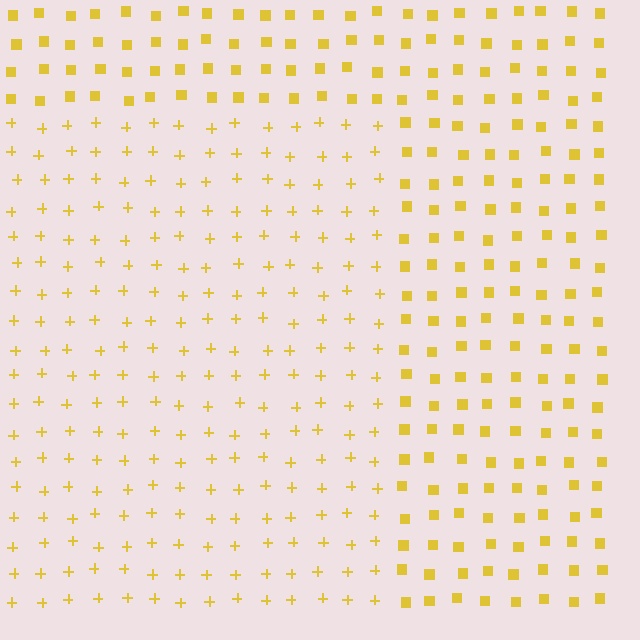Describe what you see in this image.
The image is filled with small yellow elements arranged in a uniform grid. A rectangle-shaped region contains plus signs, while the surrounding area contains squares. The boundary is defined purely by the change in element shape.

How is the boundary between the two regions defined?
The boundary is defined by a change in element shape: plus signs inside vs. squares outside. All elements share the same color and spacing.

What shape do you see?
I see a rectangle.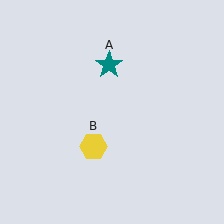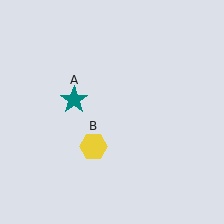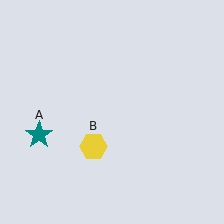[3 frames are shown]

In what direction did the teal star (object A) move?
The teal star (object A) moved down and to the left.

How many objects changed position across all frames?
1 object changed position: teal star (object A).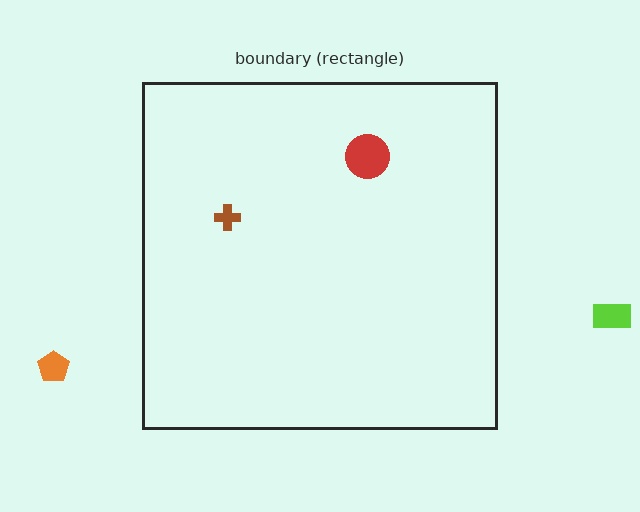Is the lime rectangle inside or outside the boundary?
Outside.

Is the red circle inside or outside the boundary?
Inside.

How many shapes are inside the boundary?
2 inside, 2 outside.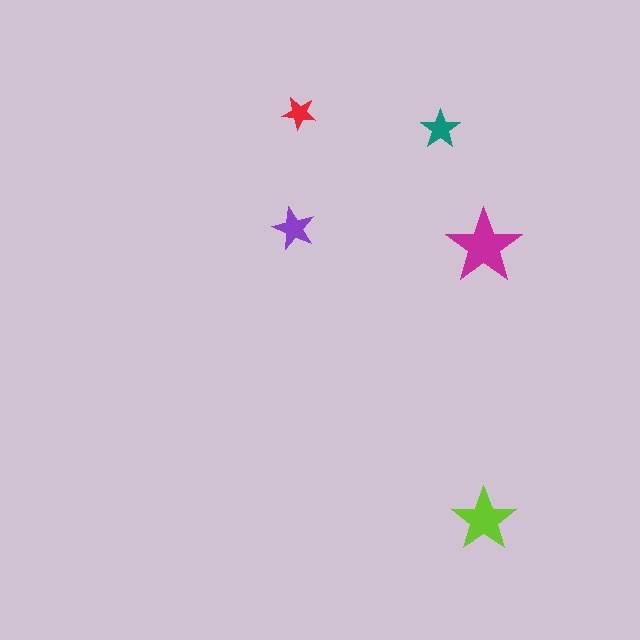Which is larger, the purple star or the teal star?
The purple one.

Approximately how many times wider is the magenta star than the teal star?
About 2 times wider.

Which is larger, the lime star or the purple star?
The lime one.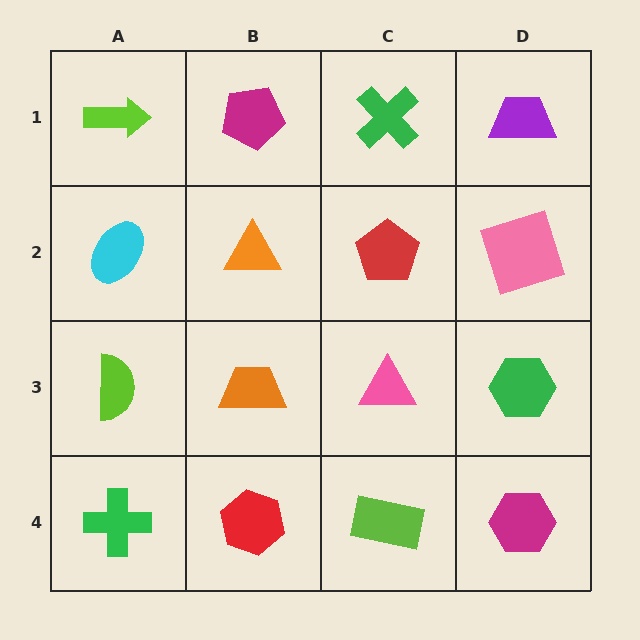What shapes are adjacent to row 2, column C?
A green cross (row 1, column C), a pink triangle (row 3, column C), an orange triangle (row 2, column B), a pink square (row 2, column D).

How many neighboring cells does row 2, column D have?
3.